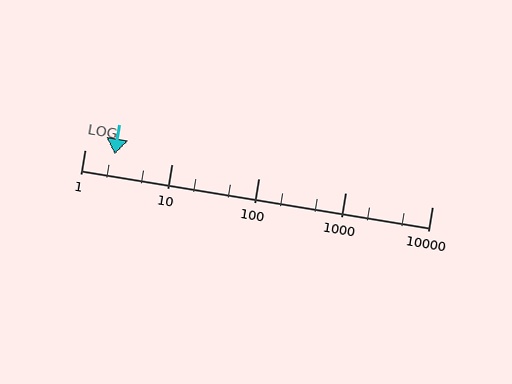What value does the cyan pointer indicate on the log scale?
The pointer indicates approximately 2.2.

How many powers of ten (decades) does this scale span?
The scale spans 4 decades, from 1 to 10000.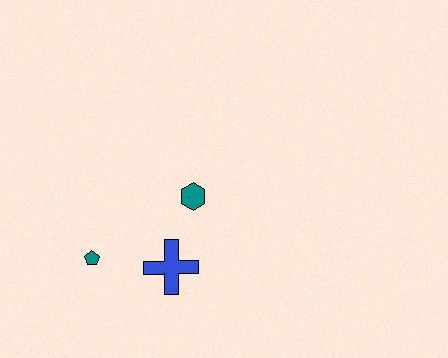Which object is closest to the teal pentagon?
The blue cross is closest to the teal pentagon.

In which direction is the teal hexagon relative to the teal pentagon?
The teal hexagon is to the right of the teal pentagon.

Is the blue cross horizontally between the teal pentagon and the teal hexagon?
Yes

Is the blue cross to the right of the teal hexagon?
No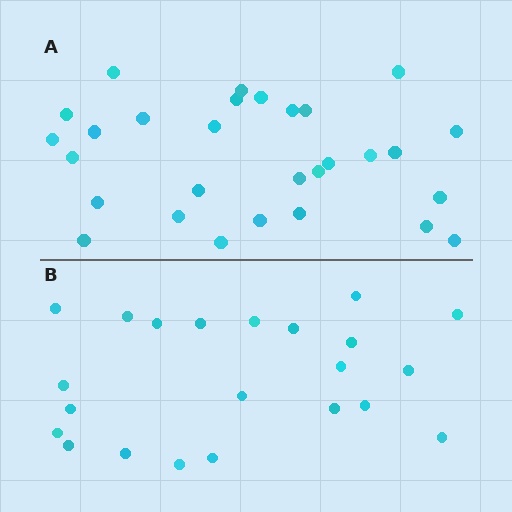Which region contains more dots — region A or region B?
Region A (the top region) has more dots.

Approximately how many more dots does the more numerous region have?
Region A has roughly 8 or so more dots than region B.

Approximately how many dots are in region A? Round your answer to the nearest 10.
About 30 dots. (The exact count is 29, which rounds to 30.)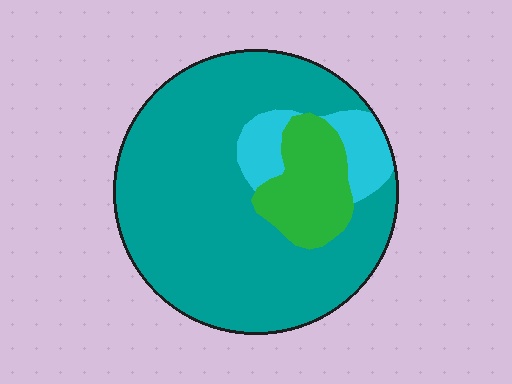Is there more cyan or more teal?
Teal.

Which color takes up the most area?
Teal, at roughly 75%.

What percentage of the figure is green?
Green takes up less than a sixth of the figure.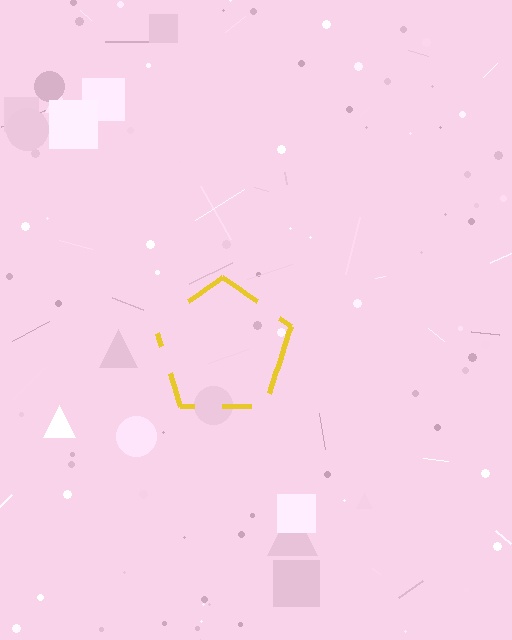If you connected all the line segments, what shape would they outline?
They would outline a pentagon.